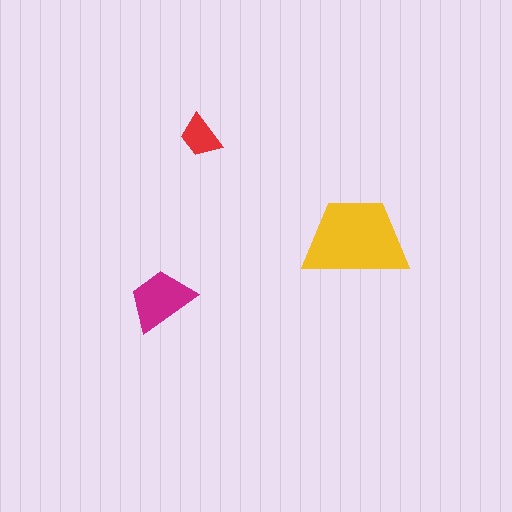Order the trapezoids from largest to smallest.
the yellow one, the magenta one, the red one.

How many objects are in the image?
There are 3 objects in the image.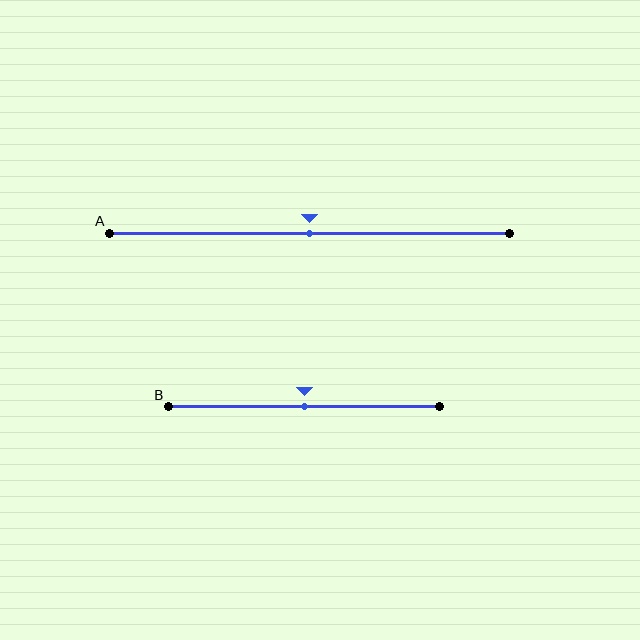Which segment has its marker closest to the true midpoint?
Segment A has its marker closest to the true midpoint.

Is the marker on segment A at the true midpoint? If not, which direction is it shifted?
Yes, the marker on segment A is at the true midpoint.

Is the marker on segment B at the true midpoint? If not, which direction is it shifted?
Yes, the marker on segment B is at the true midpoint.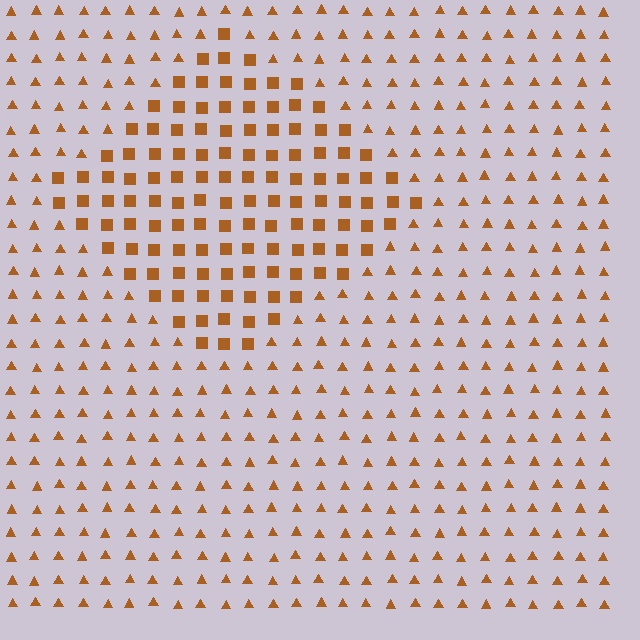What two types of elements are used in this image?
The image uses squares inside the diamond region and triangles outside it.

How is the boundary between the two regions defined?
The boundary is defined by a change in element shape: squares inside vs. triangles outside. All elements share the same color and spacing.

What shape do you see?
I see a diamond.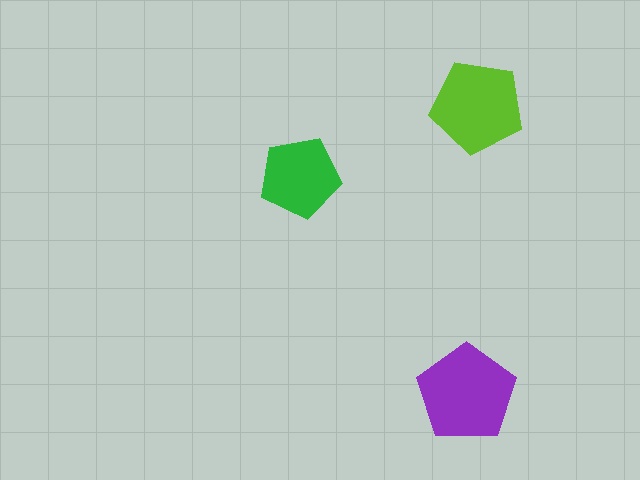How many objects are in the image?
There are 3 objects in the image.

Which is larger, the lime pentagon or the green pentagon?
The lime one.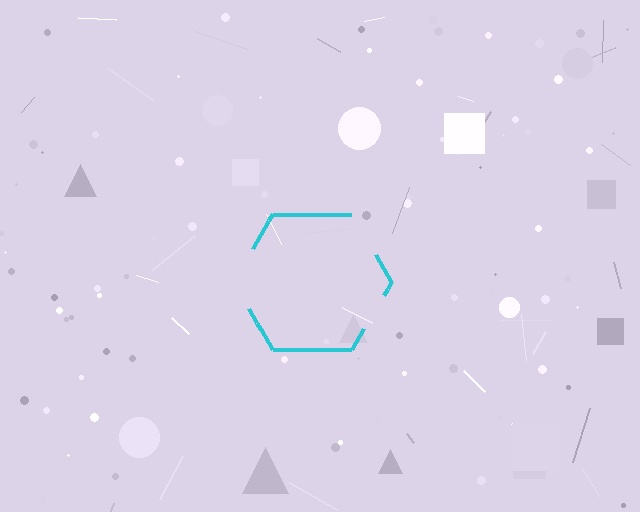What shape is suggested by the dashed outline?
The dashed outline suggests a hexagon.